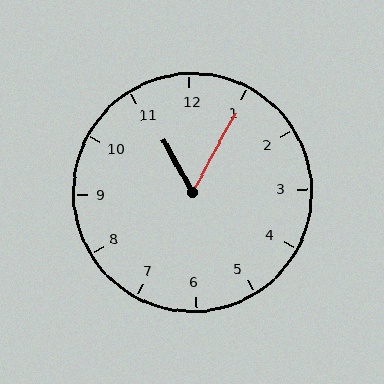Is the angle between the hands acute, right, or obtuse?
It is acute.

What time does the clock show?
11:05.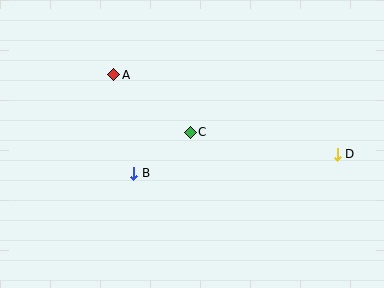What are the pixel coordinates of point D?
Point D is at (337, 154).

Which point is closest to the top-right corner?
Point D is closest to the top-right corner.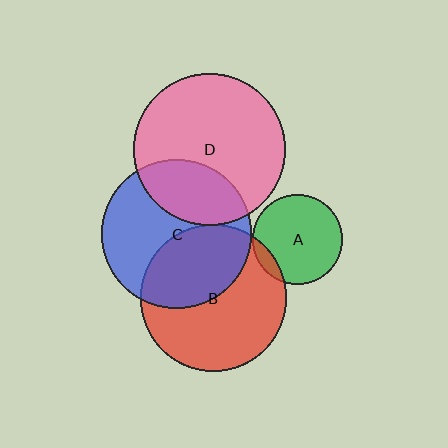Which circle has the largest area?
Circle D (pink).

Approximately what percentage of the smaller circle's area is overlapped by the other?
Approximately 5%.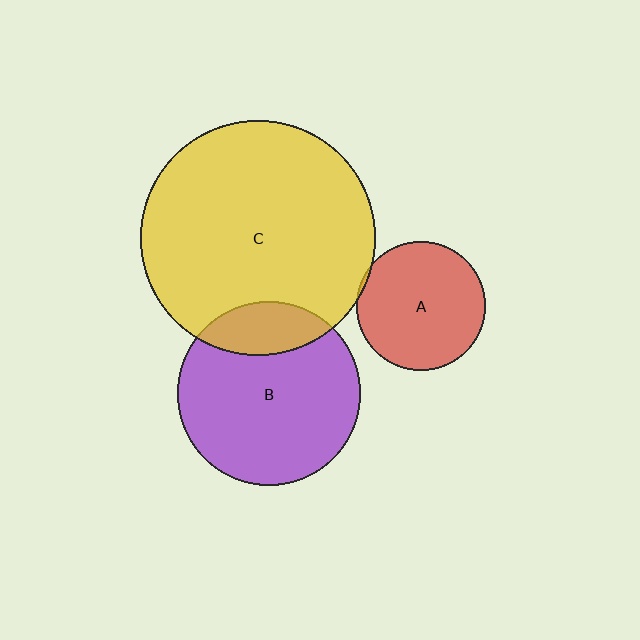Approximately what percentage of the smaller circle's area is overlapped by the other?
Approximately 5%.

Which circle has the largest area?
Circle C (yellow).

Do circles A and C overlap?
Yes.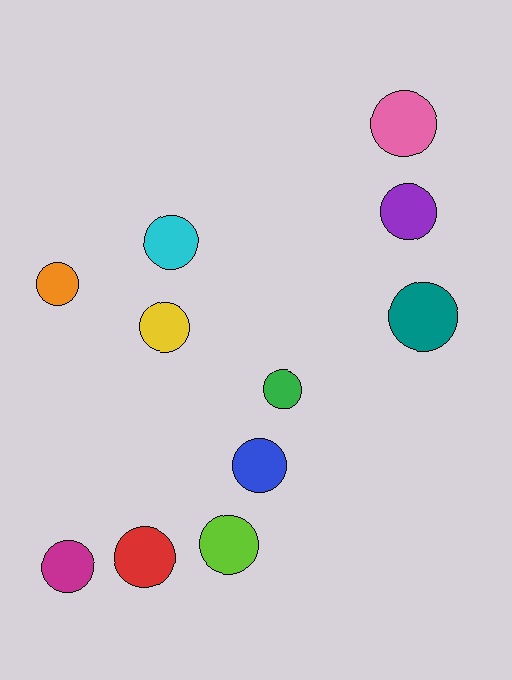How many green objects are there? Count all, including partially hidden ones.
There is 1 green object.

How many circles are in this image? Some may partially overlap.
There are 11 circles.